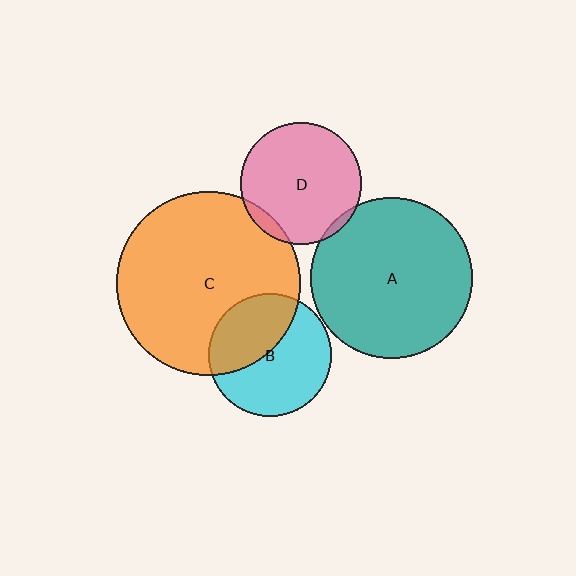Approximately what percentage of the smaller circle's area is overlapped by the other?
Approximately 5%.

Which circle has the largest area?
Circle C (orange).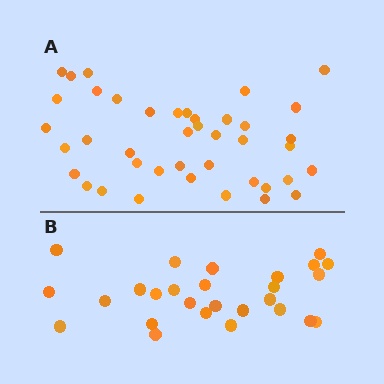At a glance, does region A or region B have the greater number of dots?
Region A (the top region) has more dots.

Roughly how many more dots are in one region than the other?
Region A has approximately 15 more dots than region B.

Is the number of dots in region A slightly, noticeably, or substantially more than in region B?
Region A has substantially more. The ratio is roughly 1.5 to 1.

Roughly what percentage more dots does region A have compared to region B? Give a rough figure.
About 50% more.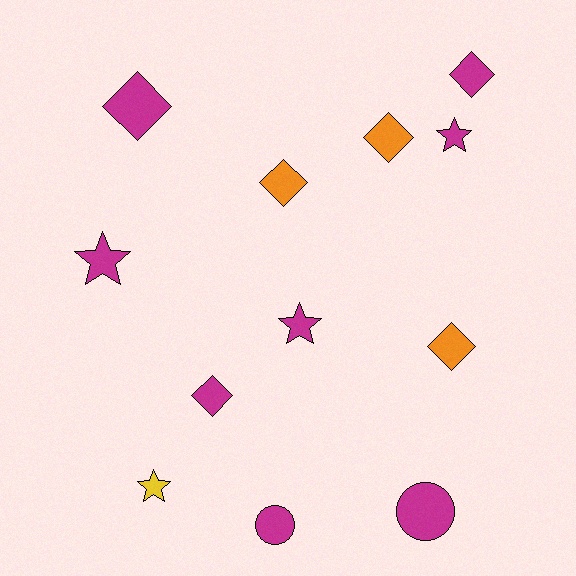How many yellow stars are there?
There is 1 yellow star.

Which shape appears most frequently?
Diamond, with 6 objects.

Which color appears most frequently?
Magenta, with 8 objects.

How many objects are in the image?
There are 12 objects.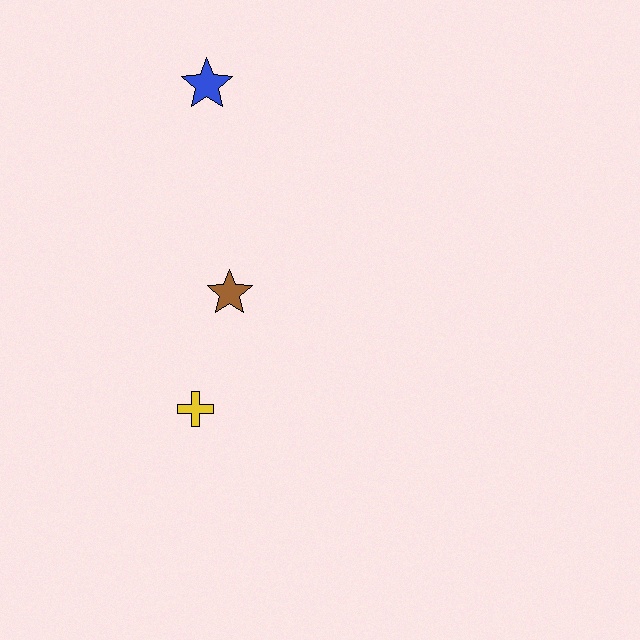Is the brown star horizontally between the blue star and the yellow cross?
No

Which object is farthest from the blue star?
The yellow cross is farthest from the blue star.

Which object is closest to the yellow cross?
The brown star is closest to the yellow cross.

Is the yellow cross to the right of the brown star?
No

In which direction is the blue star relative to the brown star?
The blue star is above the brown star.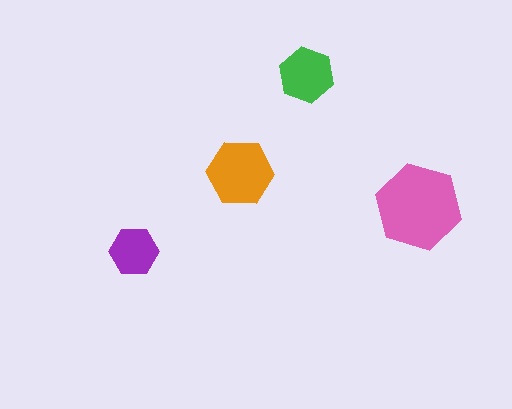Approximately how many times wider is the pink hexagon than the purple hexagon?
About 2 times wider.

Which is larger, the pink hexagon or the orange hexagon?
The pink one.